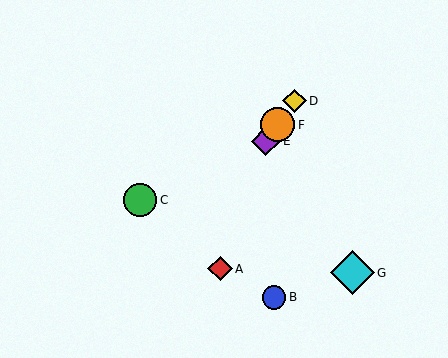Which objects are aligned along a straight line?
Objects D, E, F are aligned along a straight line.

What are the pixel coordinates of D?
Object D is at (295, 101).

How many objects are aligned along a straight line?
3 objects (D, E, F) are aligned along a straight line.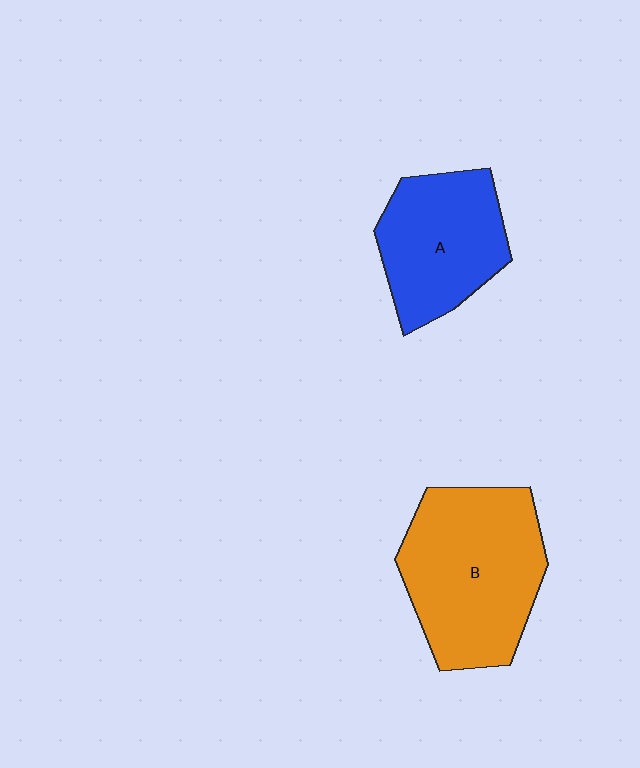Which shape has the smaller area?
Shape A (blue).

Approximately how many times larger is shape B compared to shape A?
Approximately 1.4 times.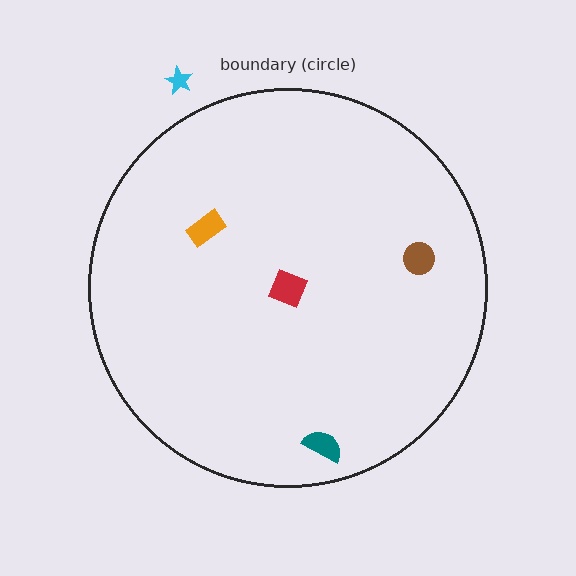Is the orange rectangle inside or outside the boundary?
Inside.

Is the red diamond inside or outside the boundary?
Inside.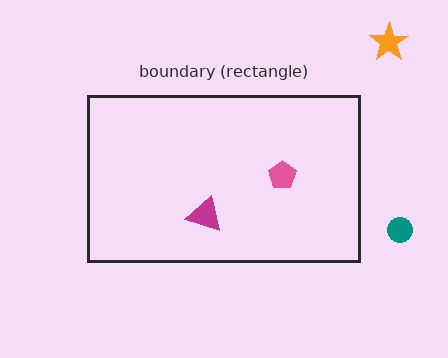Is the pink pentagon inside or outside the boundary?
Inside.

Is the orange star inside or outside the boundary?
Outside.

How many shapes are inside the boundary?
2 inside, 2 outside.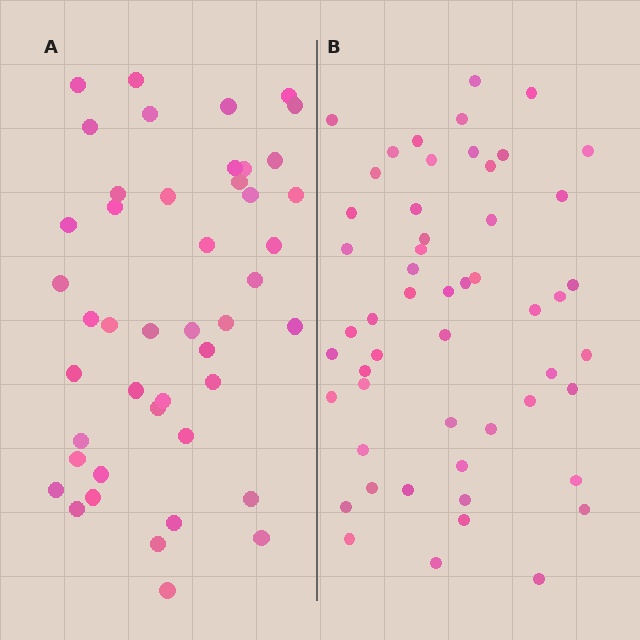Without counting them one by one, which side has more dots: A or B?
Region B (the right region) has more dots.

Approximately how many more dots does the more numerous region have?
Region B has roughly 8 or so more dots than region A.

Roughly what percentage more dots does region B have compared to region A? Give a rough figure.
About 20% more.